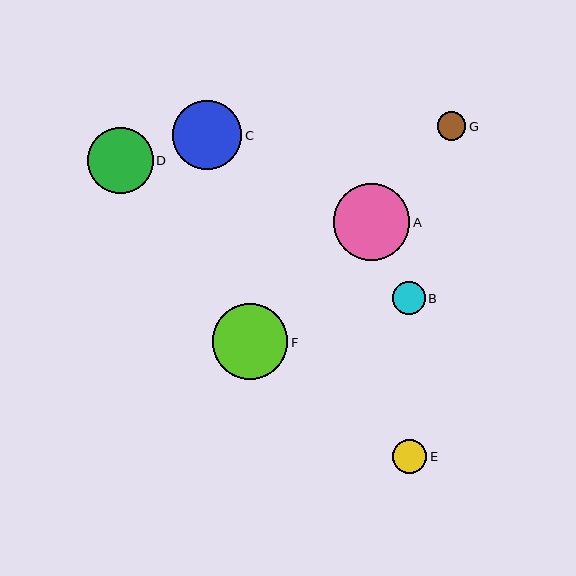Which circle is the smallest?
Circle G is the smallest with a size of approximately 28 pixels.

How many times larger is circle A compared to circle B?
Circle A is approximately 2.3 times the size of circle B.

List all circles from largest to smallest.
From largest to smallest: A, F, C, D, E, B, G.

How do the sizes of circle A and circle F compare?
Circle A and circle F are approximately the same size.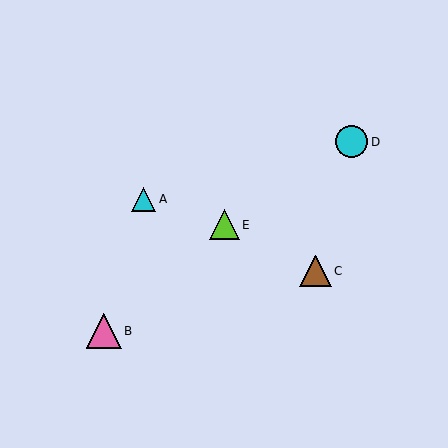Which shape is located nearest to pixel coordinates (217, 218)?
The lime triangle (labeled E) at (224, 225) is nearest to that location.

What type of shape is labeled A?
Shape A is a cyan triangle.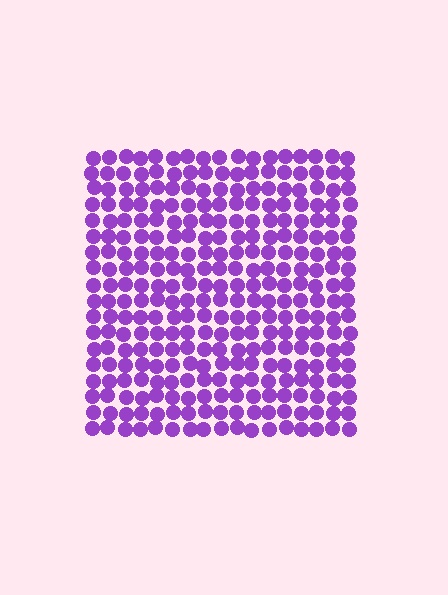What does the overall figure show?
The overall figure shows a square.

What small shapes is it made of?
It is made of small circles.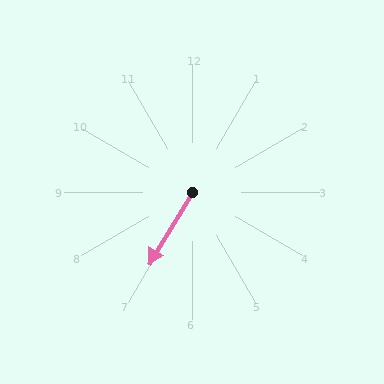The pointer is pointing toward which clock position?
Roughly 7 o'clock.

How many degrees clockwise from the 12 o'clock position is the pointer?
Approximately 211 degrees.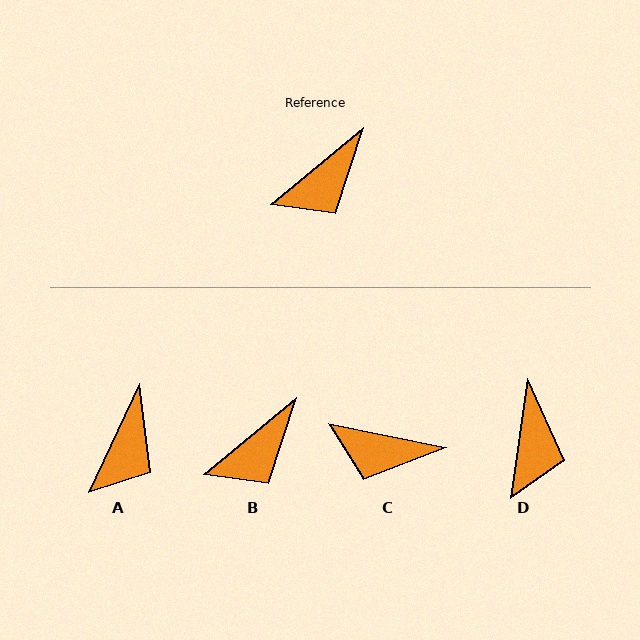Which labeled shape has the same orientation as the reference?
B.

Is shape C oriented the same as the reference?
No, it is off by about 51 degrees.